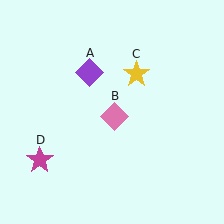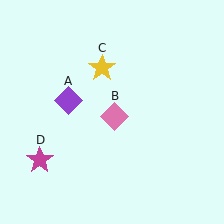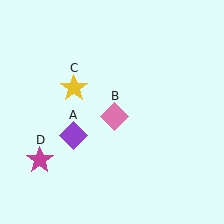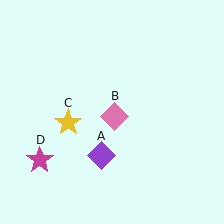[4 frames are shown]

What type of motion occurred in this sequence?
The purple diamond (object A), yellow star (object C) rotated counterclockwise around the center of the scene.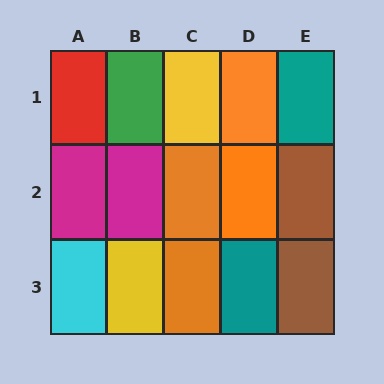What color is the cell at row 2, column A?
Magenta.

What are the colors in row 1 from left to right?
Red, green, yellow, orange, teal.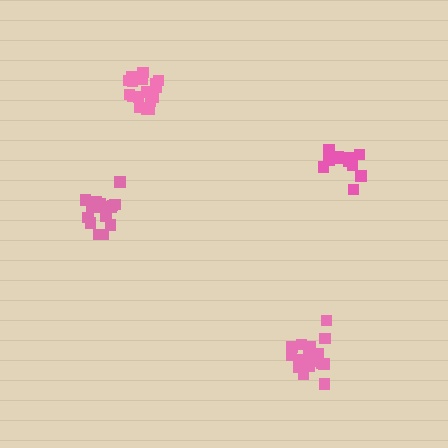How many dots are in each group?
Group 1: 19 dots, Group 2: 17 dots, Group 3: 14 dots, Group 4: 17 dots (67 total).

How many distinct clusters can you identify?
There are 4 distinct clusters.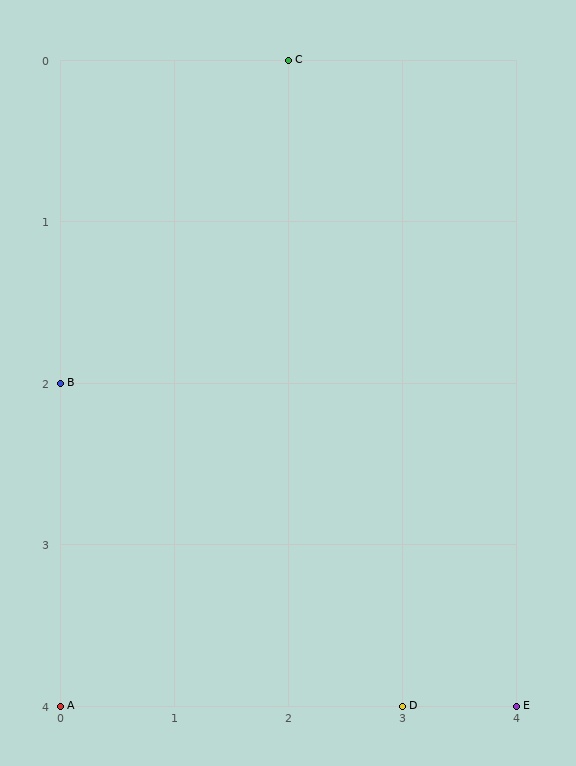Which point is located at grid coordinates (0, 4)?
Point A is at (0, 4).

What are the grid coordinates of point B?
Point B is at grid coordinates (0, 2).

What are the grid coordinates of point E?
Point E is at grid coordinates (4, 4).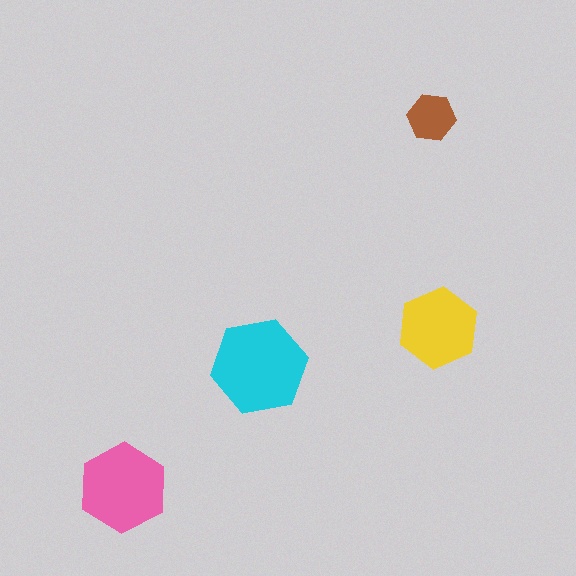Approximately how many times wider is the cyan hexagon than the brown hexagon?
About 2 times wider.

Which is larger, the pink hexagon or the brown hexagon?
The pink one.